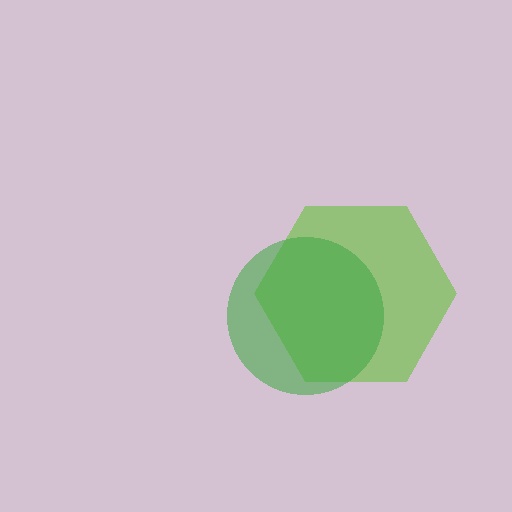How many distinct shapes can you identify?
There are 2 distinct shapes: a lime hexagon, a green circle.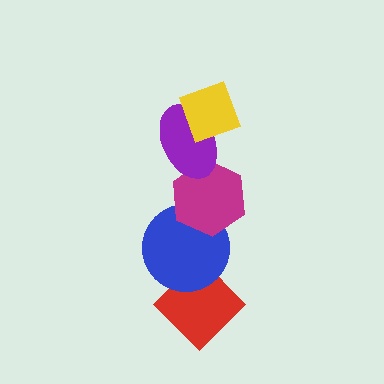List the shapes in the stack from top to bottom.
From top to bottom: the yellow diamond, the purple ellipse, the magenta hexagon, the blue circle, the red diamond.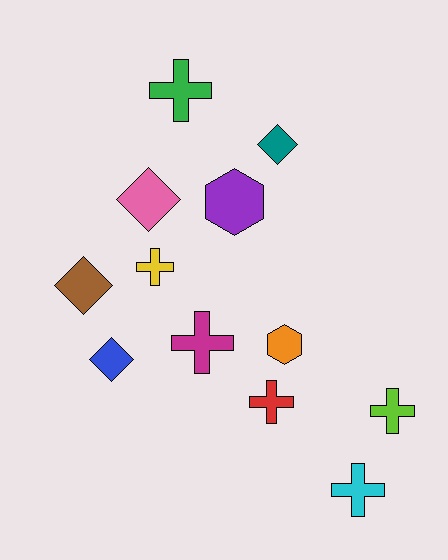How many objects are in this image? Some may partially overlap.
There are 12 objects.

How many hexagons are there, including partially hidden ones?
There are 2 hexagons.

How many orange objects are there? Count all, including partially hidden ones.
There is 1 orange object.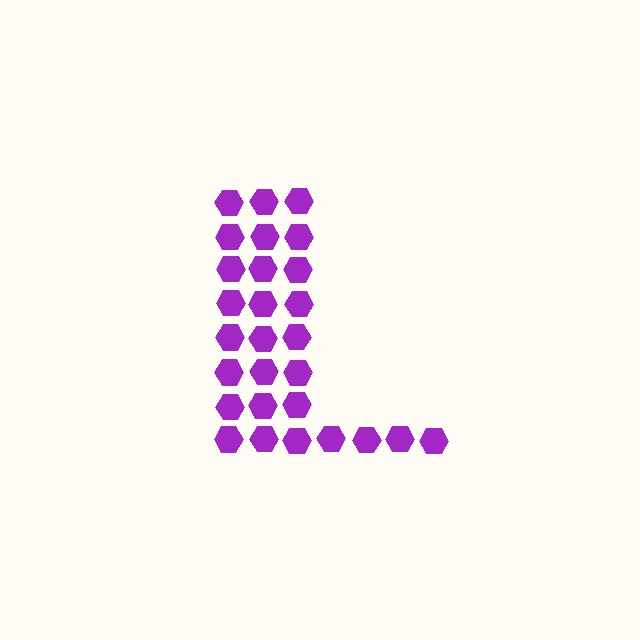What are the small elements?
The small elements are hexagons.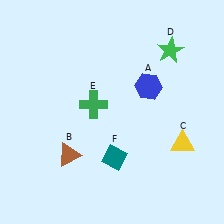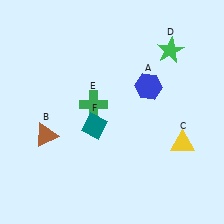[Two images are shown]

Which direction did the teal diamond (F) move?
The teal diamond (F) moved up.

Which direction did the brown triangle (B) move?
The brown triangle (B) moved left.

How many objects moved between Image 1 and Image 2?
2 objects moved between the two images.